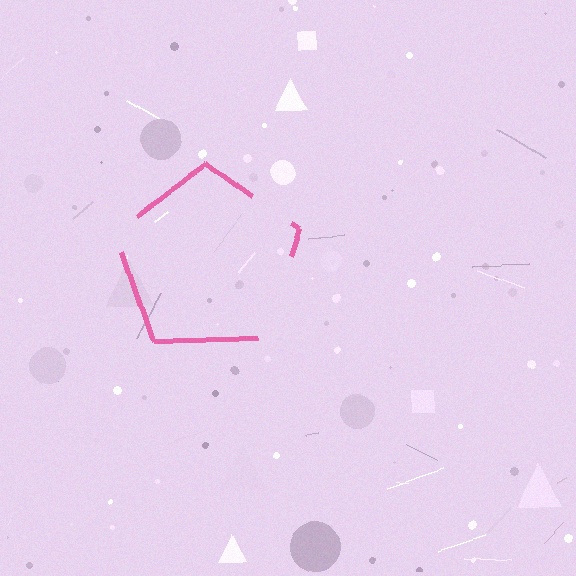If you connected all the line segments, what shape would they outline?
They would outline a pentagon.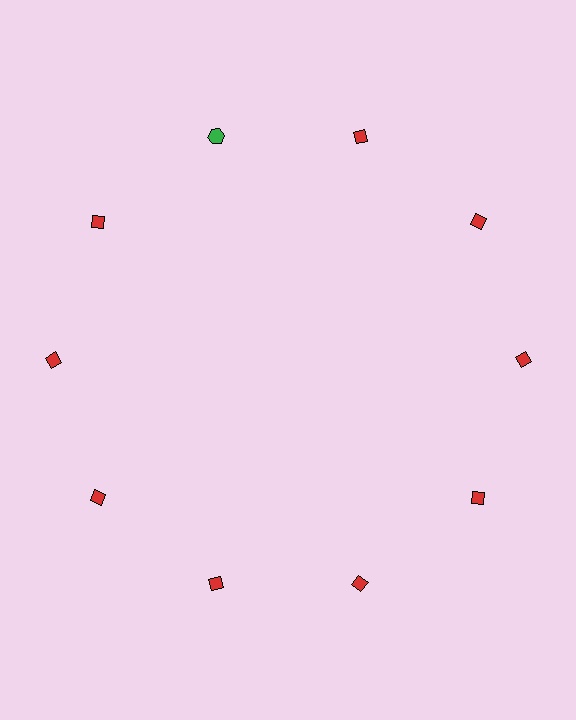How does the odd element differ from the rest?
It differs in both color (green instead of red) and shape (hexagon instead of diamond).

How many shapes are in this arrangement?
There are 10 shapes arranged in a ring pattern.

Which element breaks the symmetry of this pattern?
The green hexagon at roughly the 11 o'clock position breaks the symmetry. All other shapes are red diamonds.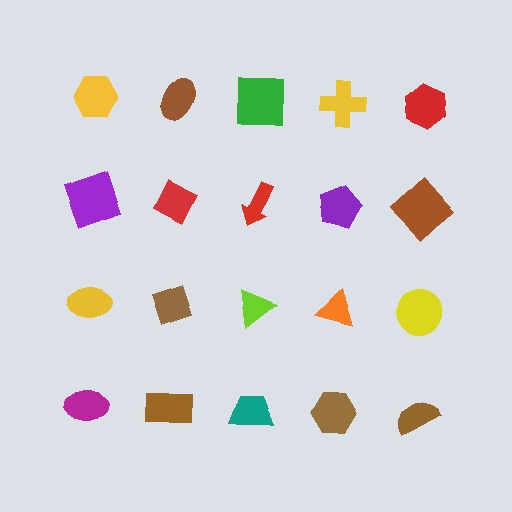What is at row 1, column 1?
A yellow hexagon.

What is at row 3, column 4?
An orange triangle.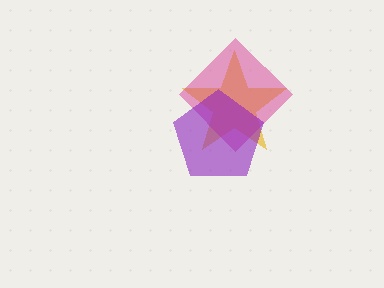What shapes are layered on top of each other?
The layered shapes are: a yellow star, a magenta diamond, a purple pentagon.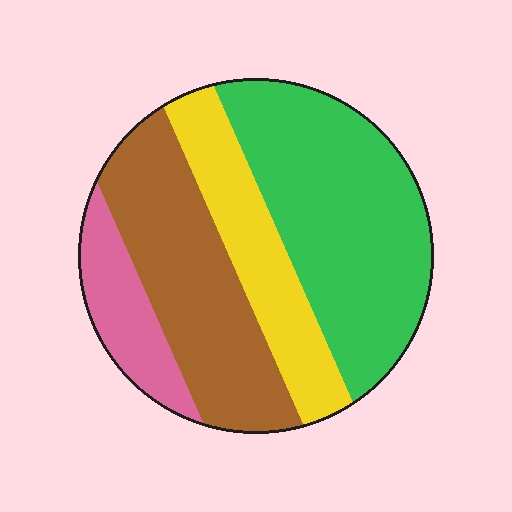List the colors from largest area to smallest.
From largest to smallest: green, brown, yellow, pink.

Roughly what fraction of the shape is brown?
Brown takes up between a sixth and a third of the shape.